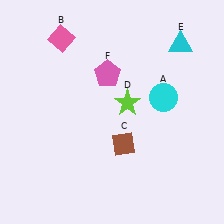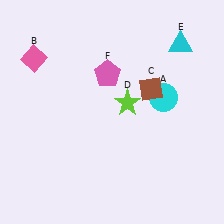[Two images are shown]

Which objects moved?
The objects that moved are: the pink diamond (B), the brown diamond (C).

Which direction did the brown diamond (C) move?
The brown diamond (C) moved up.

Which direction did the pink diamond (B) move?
The pink diamond (B) moved left.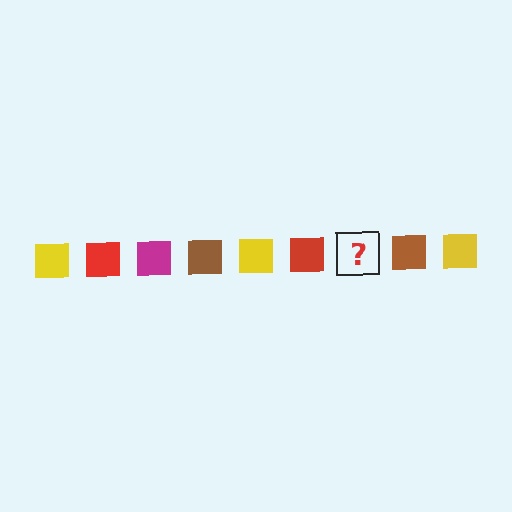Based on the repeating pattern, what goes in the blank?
The blank should be a magenta square.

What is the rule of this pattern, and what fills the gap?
The rule is that the pattern cycles through yellow, red, magenta, brown squares. The gap should be filled with a magenta square.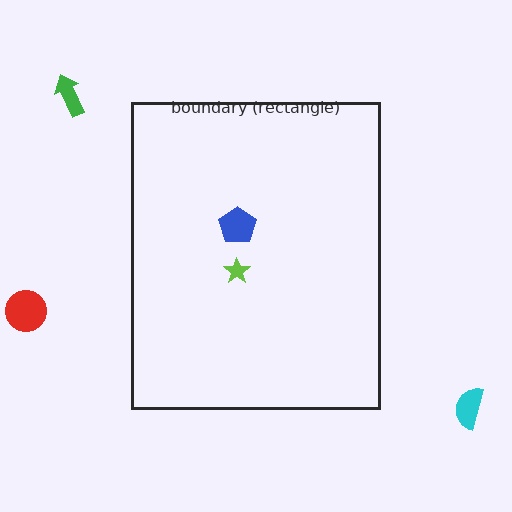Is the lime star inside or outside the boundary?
Inside.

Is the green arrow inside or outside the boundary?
Outside.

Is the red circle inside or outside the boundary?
Outside.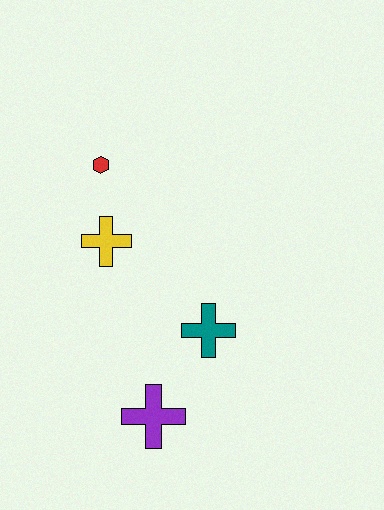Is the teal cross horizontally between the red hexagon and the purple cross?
No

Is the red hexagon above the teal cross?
Yes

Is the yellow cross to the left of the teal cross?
Yes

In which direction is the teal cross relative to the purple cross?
The teal cross is above the purple cross.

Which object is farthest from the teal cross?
The red hexagon is farthest from the teal cross.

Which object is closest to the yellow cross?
The red hexagon is closest to the yellow cross.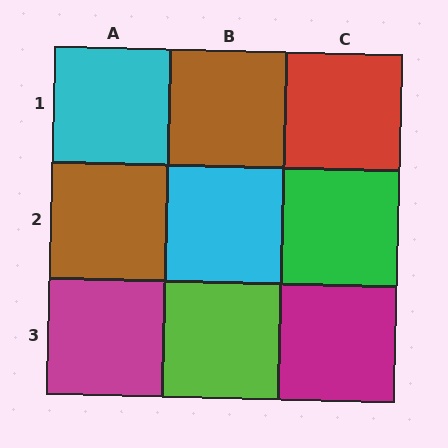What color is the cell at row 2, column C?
Green.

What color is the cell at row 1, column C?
Red.